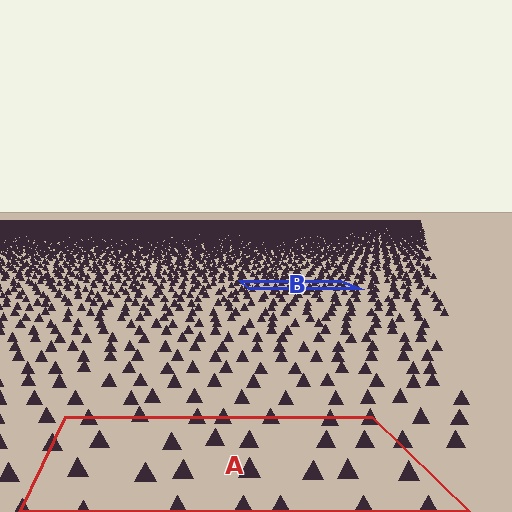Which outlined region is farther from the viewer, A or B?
Region B is farther from the viewer — the texture elements inside it appear smaller and more densely packed.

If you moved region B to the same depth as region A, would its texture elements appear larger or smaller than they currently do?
They would appear larger. At a closer depth, the same texture elements are projected at a bigger on-screen size.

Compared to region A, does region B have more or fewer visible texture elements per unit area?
Region B has more texture elements per unit area — they are packed more densely because it is farther away.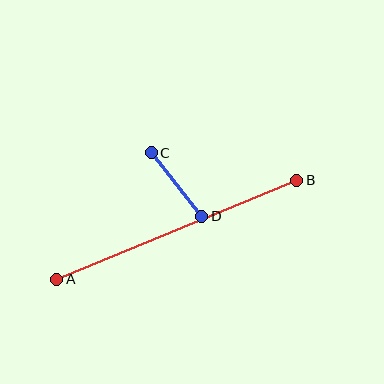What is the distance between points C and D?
The distance is approximately 81 pixels.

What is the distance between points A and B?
The distance is approximately 260 pixels.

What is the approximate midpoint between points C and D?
The midpoint is at approximately (176, 184) pixels.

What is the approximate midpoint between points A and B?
The midpoint is at approximately (177, 230) pixels.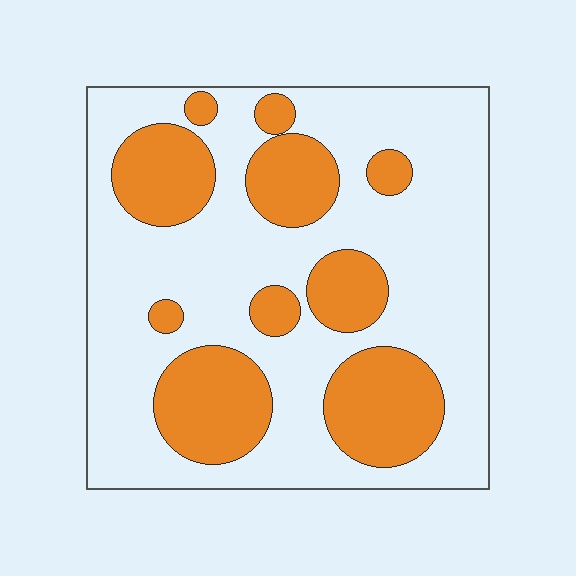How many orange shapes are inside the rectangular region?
10.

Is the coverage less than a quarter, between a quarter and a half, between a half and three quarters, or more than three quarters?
Between a quarter and a half.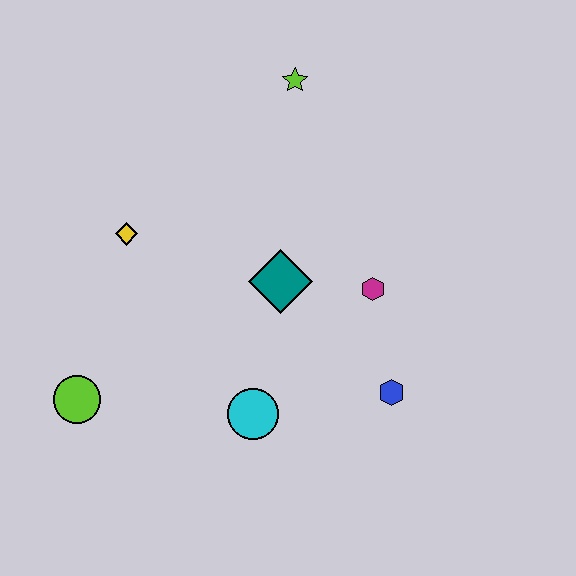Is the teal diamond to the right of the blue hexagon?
No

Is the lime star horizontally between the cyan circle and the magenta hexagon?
Yes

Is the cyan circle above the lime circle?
No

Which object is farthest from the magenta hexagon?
The lime circle is farthest from the magenta hexagon.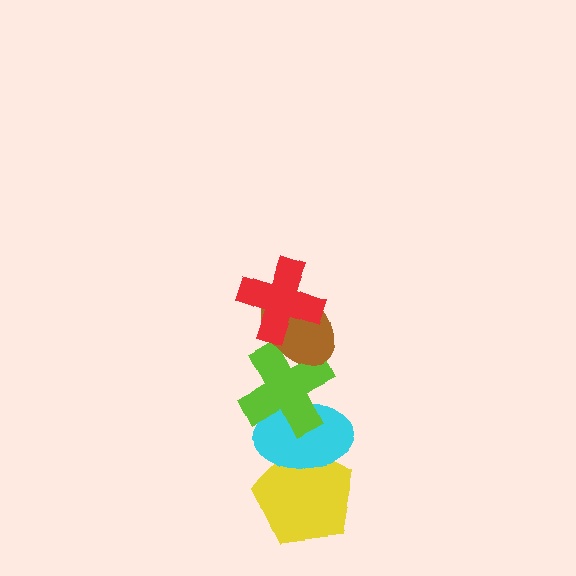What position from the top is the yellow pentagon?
The yellow pentagon is 5th from the top.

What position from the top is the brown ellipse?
The brown ellipse is 2nd from the top.